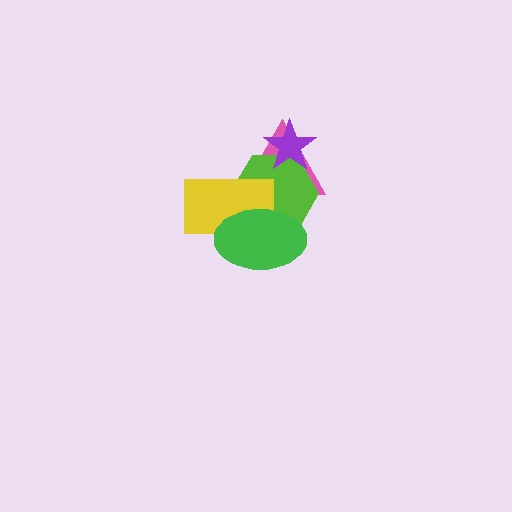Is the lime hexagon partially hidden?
Yes, it is partially covered by another shape.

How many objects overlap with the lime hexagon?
4 objects overlap with the lime hexagon.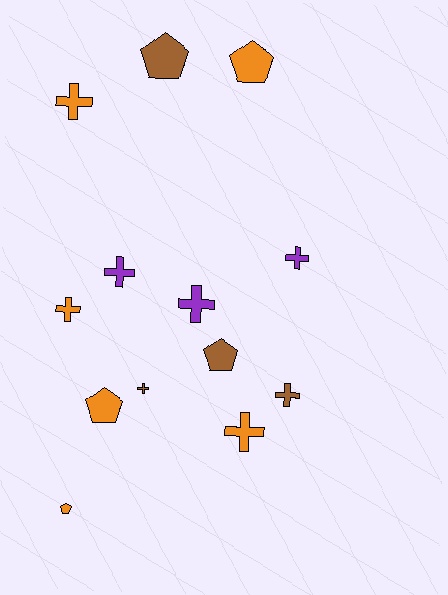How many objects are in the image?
There are 13 objects.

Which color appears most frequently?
Orange, with 6 objects.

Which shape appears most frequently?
Cross, with 8 objects.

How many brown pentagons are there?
There are 2 brown pentagons.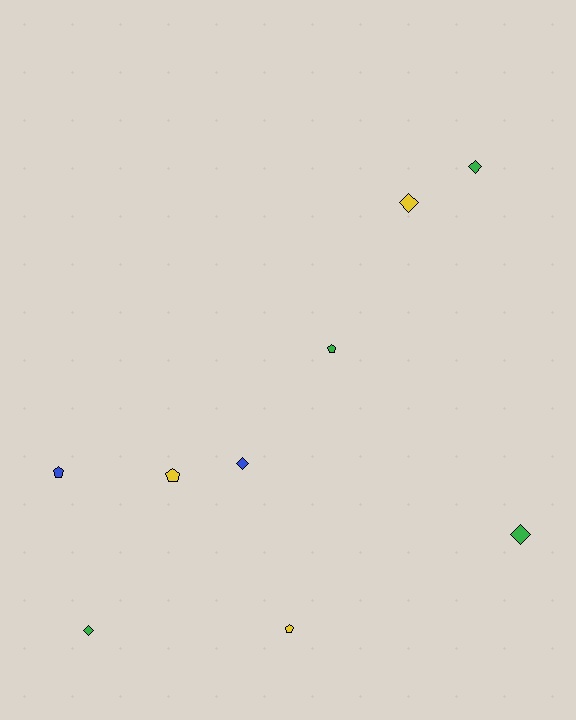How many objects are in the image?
There are 9 objects.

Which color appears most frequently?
Green, with 4 objects.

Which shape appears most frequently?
Diamond, with 5 objects.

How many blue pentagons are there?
There is 1 blue pentagon.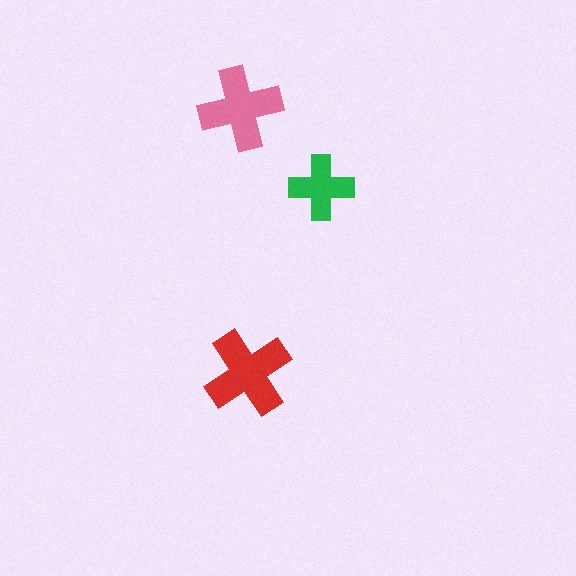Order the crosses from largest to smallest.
the red one, the pink one, the green one.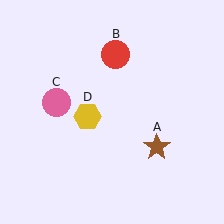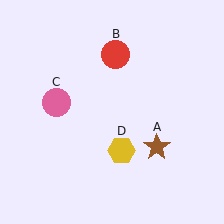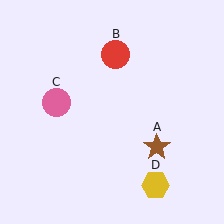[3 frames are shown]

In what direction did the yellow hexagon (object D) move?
The yellow hexagon (object D) moved down and to the right.